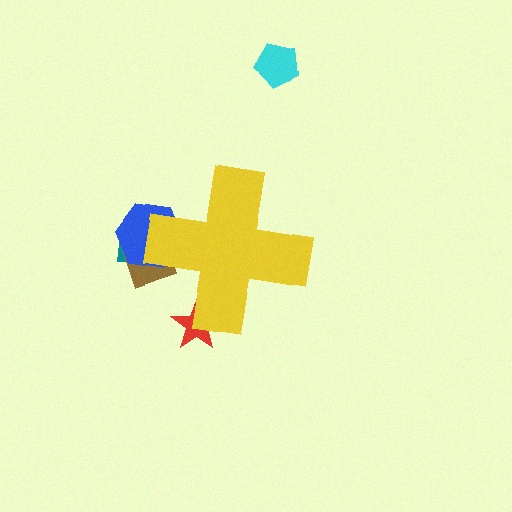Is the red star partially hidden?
Yes, the red star is partially hidden behind the yellow cross.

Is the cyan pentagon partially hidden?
No, the cyan pentagon is fully visible.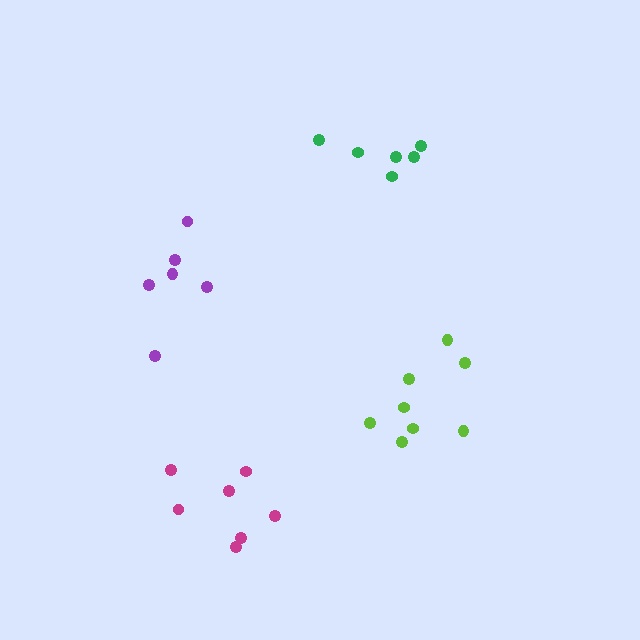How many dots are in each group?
Group 1: 8 dots, Group 2: 7 dots, Group 3: 6 dots, Group 4: 6 dots (27 total).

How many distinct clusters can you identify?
There are 4 distinct clusters.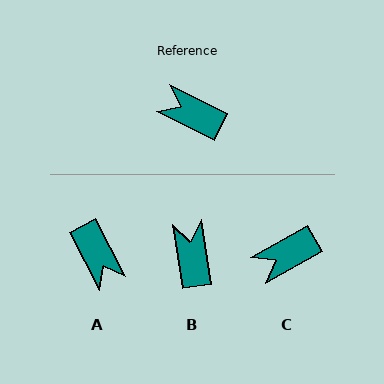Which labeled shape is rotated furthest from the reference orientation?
A, about 144 degrees away.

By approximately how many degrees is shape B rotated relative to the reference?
Approximately 55 degrees clockwise.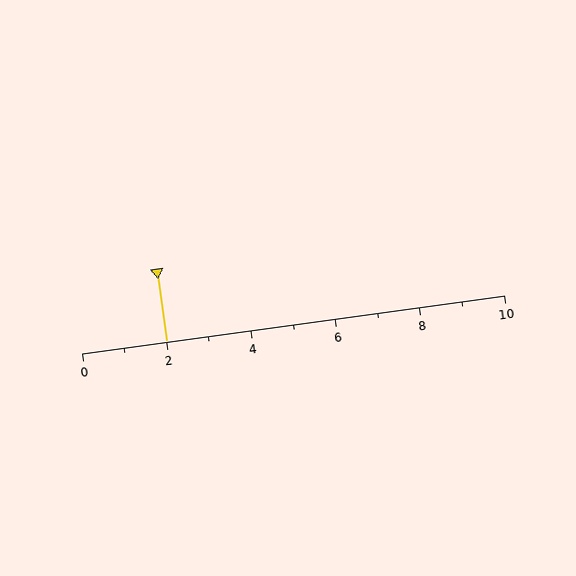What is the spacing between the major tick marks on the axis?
The major ticks are spaced 2 apart.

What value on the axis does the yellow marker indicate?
The marker indicates approximately 2.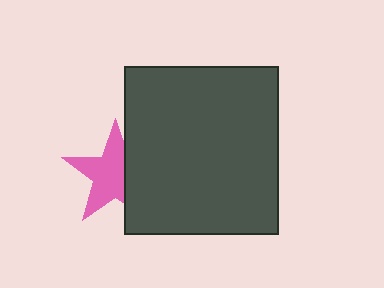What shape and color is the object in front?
The object in front is a dark gray rectangle.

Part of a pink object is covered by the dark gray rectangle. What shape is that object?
It is a star.